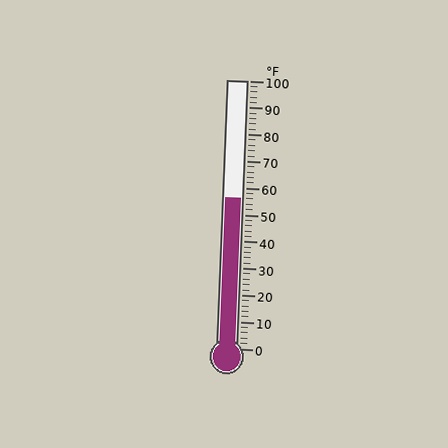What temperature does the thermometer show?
The thermometer shows approximately 56°F.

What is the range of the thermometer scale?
The thermometer scale ranges from 0°F to 100°F.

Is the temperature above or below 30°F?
The temperature is above 30°F.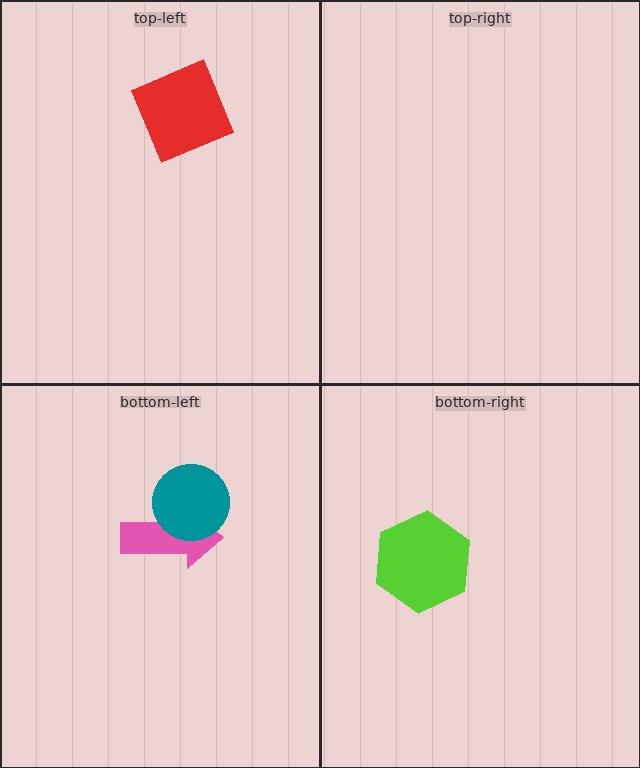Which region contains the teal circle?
The bottom-left region.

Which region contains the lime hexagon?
The bottom-right region.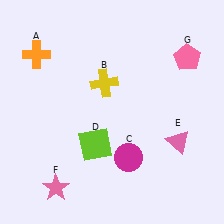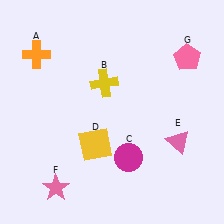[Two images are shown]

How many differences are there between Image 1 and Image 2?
There is 1 difference between the two images.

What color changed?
The square (D) changed from lime in Image 1 to yellow in Image 2.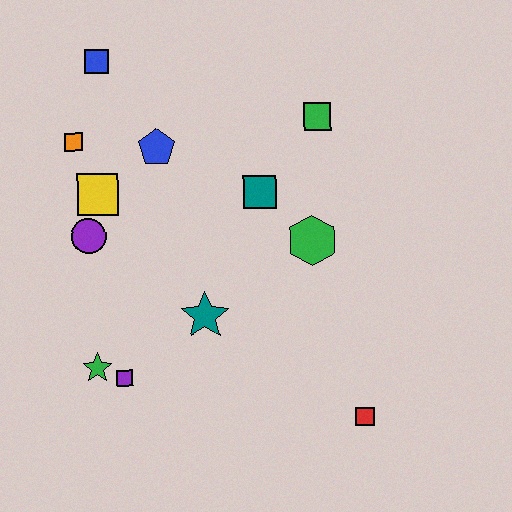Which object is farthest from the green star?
The green square is farthest from the green star.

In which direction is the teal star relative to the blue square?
The teal star is below the blue square.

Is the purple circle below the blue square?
Yes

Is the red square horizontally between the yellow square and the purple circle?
No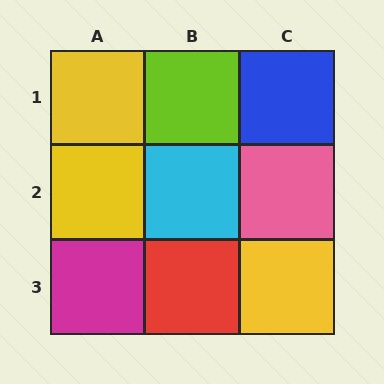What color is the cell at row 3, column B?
Red.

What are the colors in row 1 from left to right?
Yellow, lime, blue.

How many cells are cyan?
1 cell is cyan.